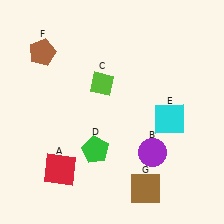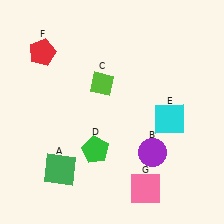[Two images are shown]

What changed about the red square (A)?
In Image 1, A is red. In Image 2, it changed to green.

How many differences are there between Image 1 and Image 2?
There are 3 differences between the two images.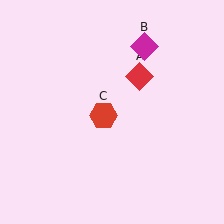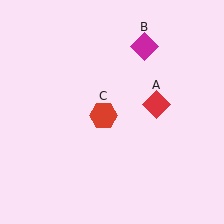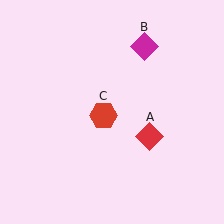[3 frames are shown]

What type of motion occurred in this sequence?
The red diamond (object A) rotated clockwise around the center of the scene.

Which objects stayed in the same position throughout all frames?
Magenta diamond (object B) and red hexagon (object C) remained stationary.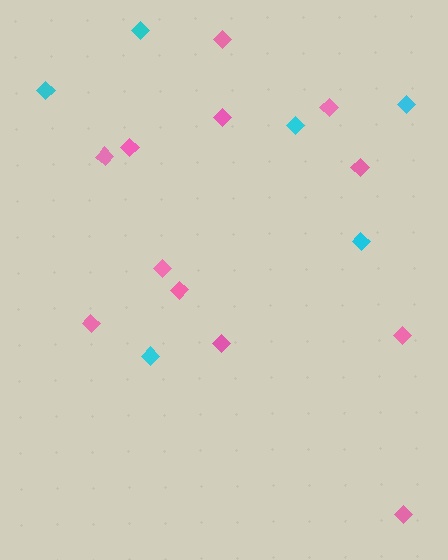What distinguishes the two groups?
There are 2 groups: one group of pink diamonds (12) and one group of cyan diamonds (6).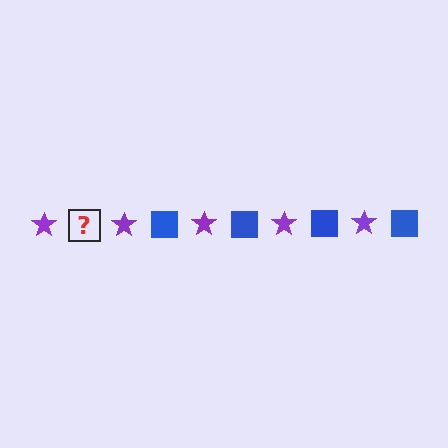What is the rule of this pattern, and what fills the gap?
The rule is that the pattern alternates between purple star and blue square. The gap should be filled with a blue square.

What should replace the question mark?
The question mark should be replaced with a blue square.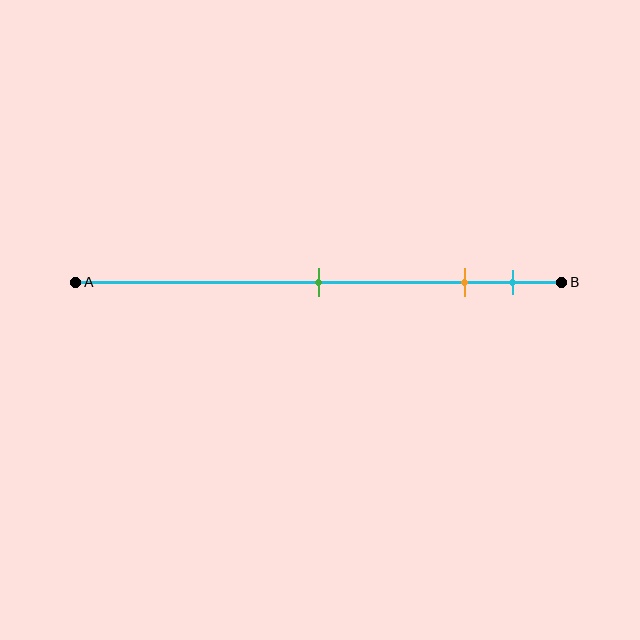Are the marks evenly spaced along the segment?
No, the marks are not evenly spaced.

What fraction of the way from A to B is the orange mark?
The orange mark is approximately 80% (0.8) of the way from A to B.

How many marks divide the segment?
There are 3 marks dividing the segment.